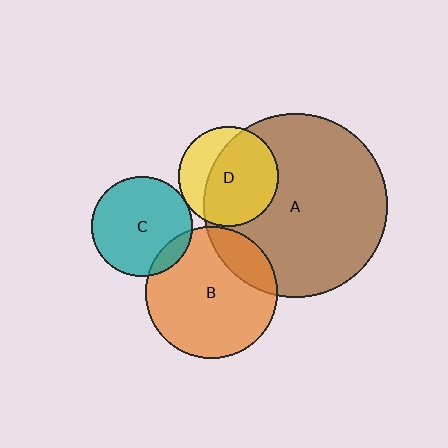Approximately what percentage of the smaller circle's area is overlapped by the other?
Approximately 5%.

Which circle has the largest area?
Circle A (brown).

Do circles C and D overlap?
Yes.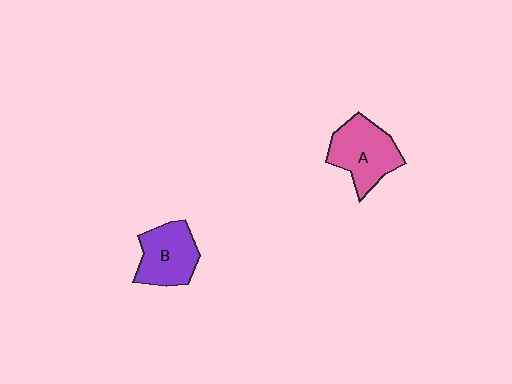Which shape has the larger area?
Shape A (pink).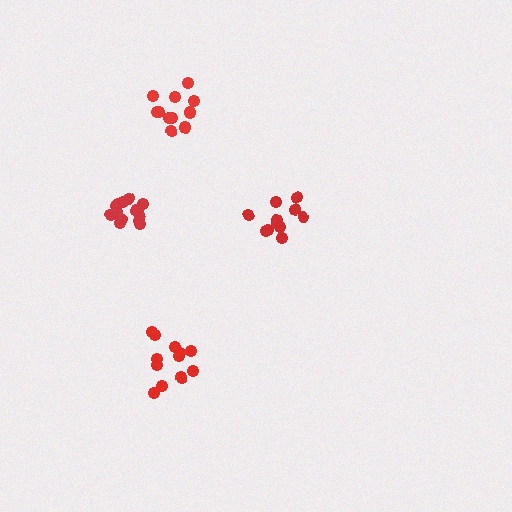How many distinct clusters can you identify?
There are 4 distinct clusters.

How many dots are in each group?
Group 1: 14 dots, Group 2: 13 dots, Group 3: 13 dots, Group 4: 11 dots (51 total).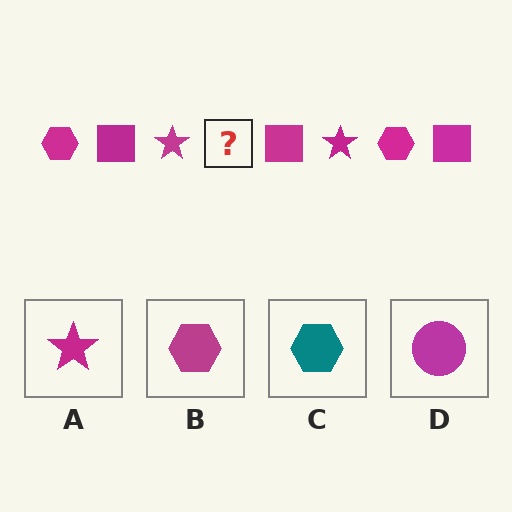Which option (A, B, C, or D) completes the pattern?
B.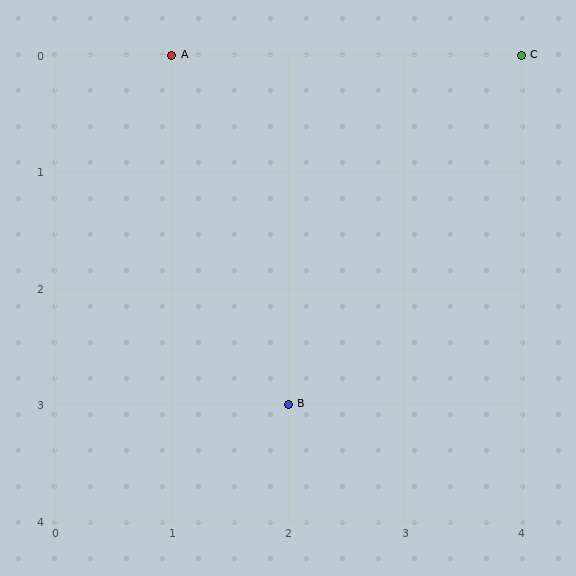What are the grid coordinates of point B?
Point B is at grid coordinates (2, 3).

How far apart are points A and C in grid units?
Points A and C are 3 columns apart.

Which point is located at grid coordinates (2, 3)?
Point B is at (2, 3).